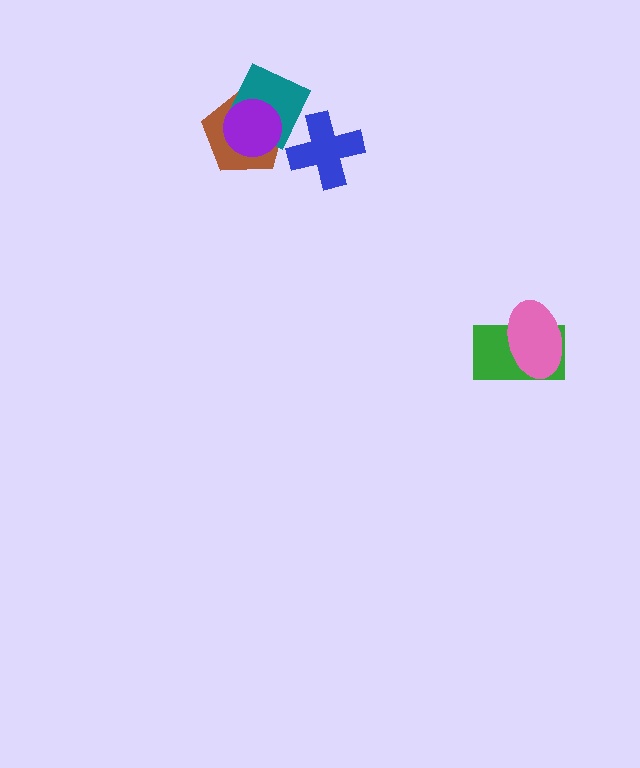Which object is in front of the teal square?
The purple circle is in front of the teal square.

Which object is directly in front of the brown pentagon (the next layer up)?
The teal square is directly in front of the brown pentagon.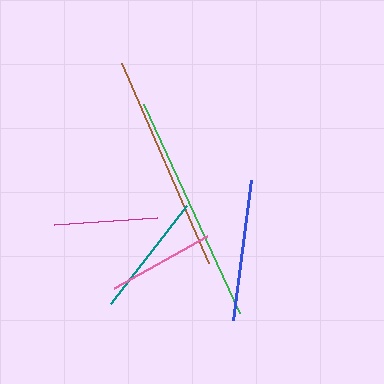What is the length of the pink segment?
The pink segment is approximately 107 pixels long.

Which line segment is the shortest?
The magenta line is the shortest at approximately 103 pixels.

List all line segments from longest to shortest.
From longest to shortest: green, brown, blue, teal, pink, magenta.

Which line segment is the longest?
The green line is the longest at approximately 231 pixels.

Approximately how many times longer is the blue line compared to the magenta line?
The blue line is approximately 1.4 times the length of the magenta line.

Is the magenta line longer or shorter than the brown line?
The brown line is longer than the magenta line.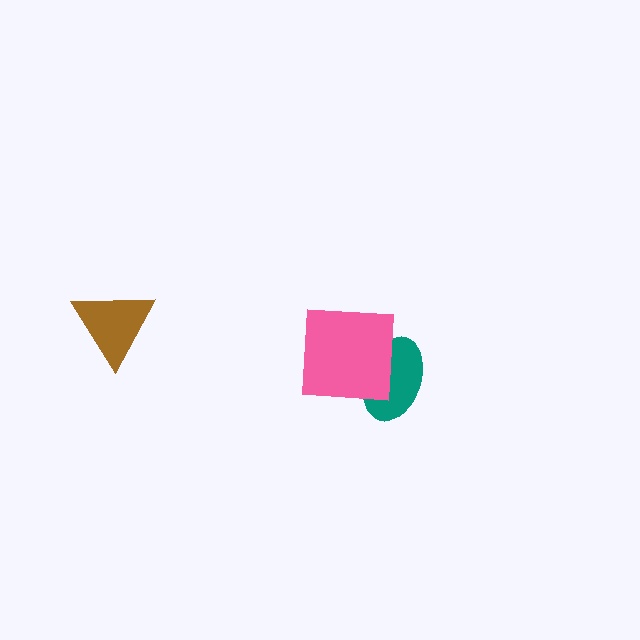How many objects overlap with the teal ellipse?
1 object overlaps with the teal ellipse.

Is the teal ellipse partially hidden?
Yes, it is partially covered by another shape.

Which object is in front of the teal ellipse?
The pink square is in front of the teal ellipse.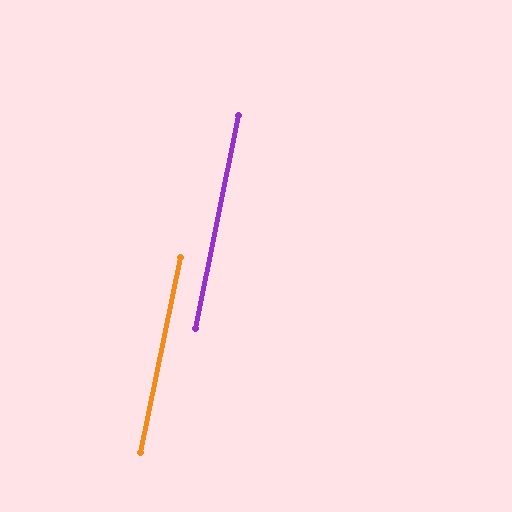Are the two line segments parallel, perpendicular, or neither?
Parallel — their directions differ by only 0.1°.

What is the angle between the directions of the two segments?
Approximately 0 degrees.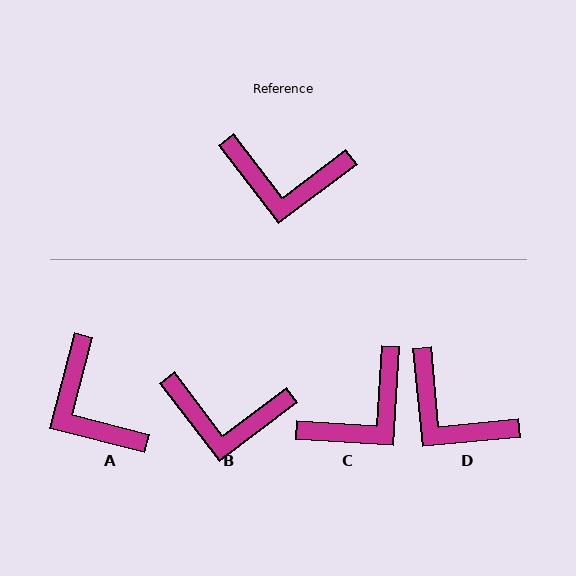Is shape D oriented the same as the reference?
No, it is off by about 32 degrees.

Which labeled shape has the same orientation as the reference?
B.